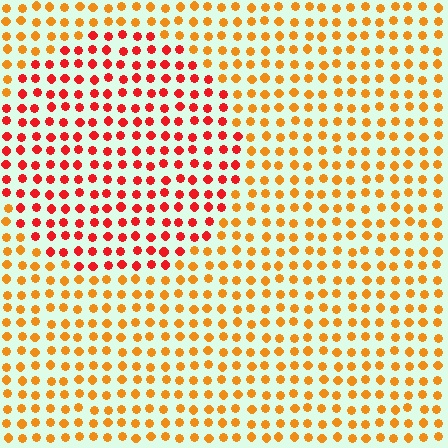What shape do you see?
I see a circle.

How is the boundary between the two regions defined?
The boundary is defined purely by a slight shift in hue (about 36 degrees). Spacing, size, and orientation are identical on both sides.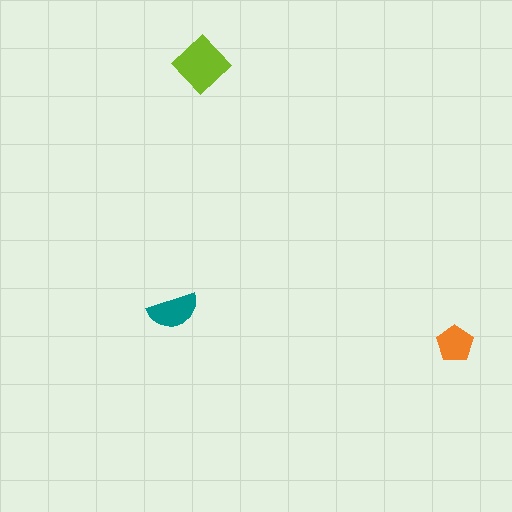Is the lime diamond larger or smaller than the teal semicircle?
Larger.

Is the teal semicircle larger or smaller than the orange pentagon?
Larger.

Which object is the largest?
The lime diamond.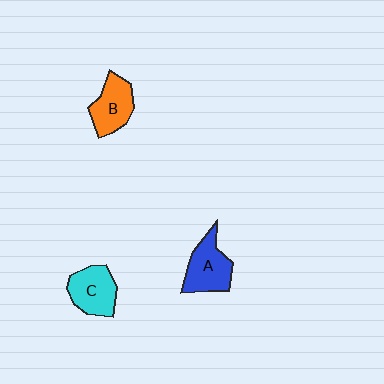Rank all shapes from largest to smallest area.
From largest to smallest: A (blue), C (cyan), B (orange).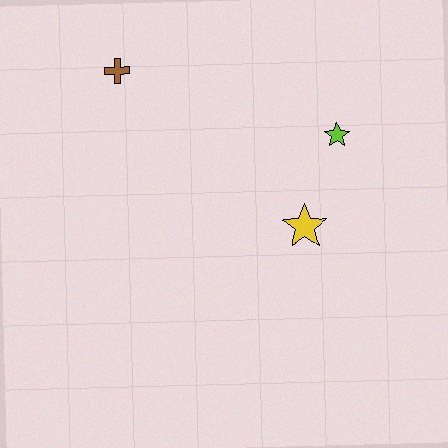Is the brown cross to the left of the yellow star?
Yes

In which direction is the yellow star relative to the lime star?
The yellow star is below the lime star.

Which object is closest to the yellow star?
The lime star is closest to the yellow star.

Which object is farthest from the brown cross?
The yellow star is farthest from the brown cross.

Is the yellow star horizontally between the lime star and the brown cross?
Yes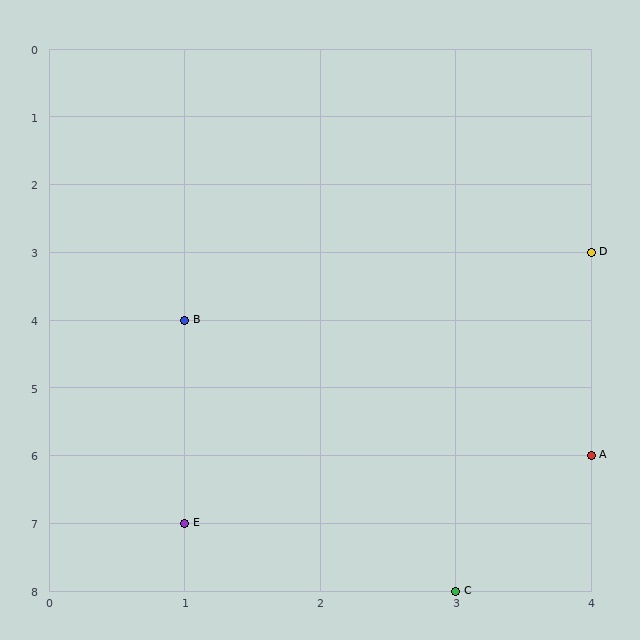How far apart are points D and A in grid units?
Points D and A are 3 rows apart.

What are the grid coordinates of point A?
Point A is at grid coordinates (4, 6).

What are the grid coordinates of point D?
Point D is at grid coordinates (4, 3).